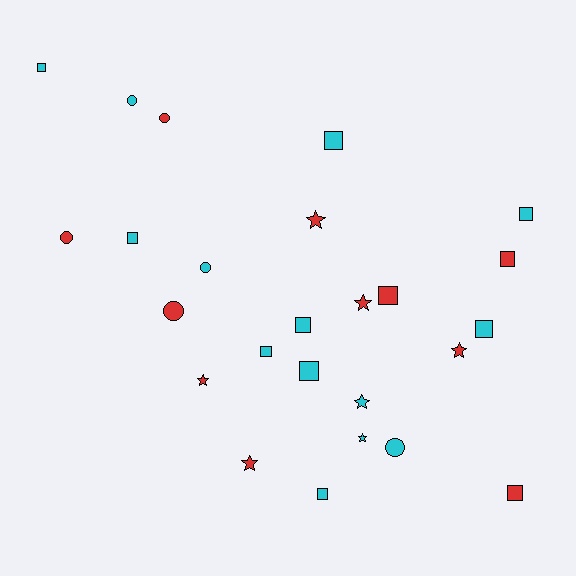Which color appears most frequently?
Cyan, with 14 objects.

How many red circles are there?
There are 3 red circles.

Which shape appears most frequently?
Square, with 12 objects.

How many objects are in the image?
There are 25 objects.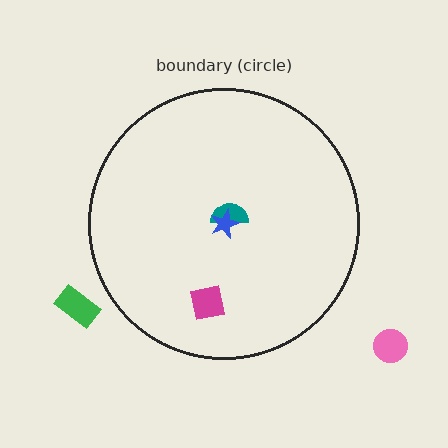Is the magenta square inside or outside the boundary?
Inside.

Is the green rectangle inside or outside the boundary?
Outside.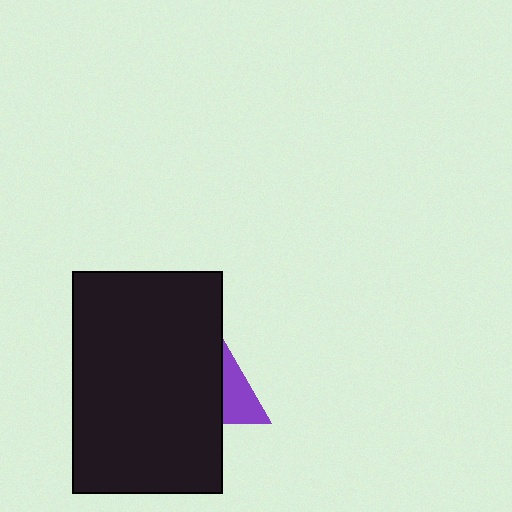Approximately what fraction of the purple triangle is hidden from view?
Roughly 69% of the purple triangle is hidden behind the black rectangle.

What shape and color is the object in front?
The object in front is a black rectangle.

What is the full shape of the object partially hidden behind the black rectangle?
The partially hidden object is a purple triangle.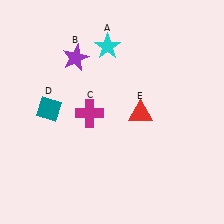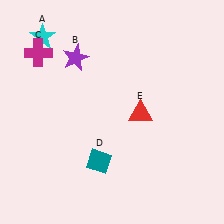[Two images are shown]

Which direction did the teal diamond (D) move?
The teal diamond (D) moved down.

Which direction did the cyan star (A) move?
The cyan star (A) moved left.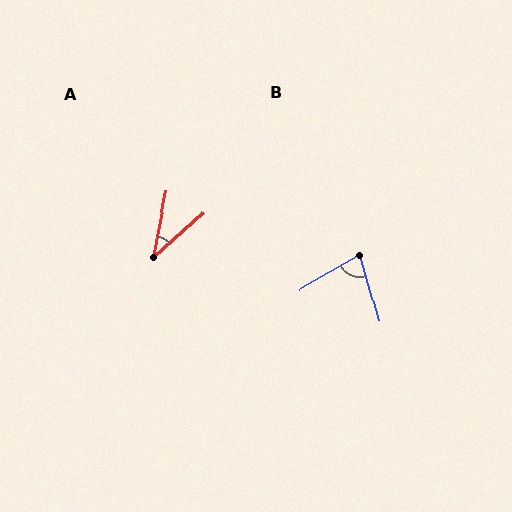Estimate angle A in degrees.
Approximately 37 degrees.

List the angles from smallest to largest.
A (37°), B (76°).